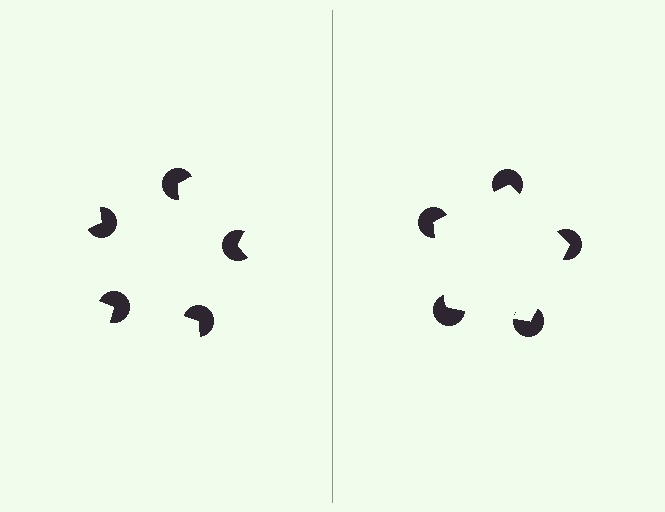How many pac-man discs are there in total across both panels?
10 — 5 on each side.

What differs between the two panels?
The pac-man discs are positioned identically on both sides; only the wedge orientations differ. On the right they align to a pentagon; on the left they are misaligned.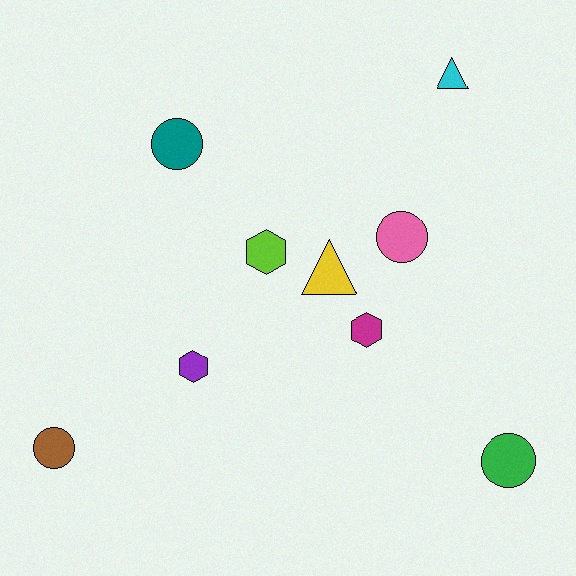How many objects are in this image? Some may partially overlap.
There are 9 objects.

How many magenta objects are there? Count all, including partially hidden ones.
There is 1 magenta object.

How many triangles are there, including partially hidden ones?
There are 2 triangles.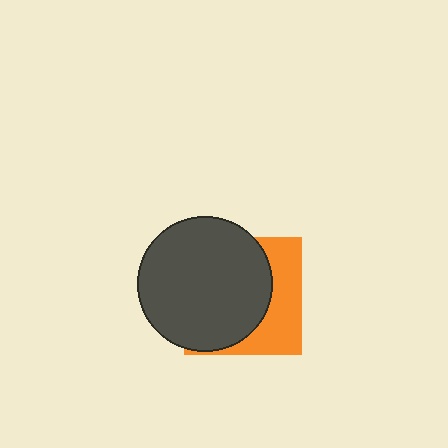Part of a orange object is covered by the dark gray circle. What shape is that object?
It is a square.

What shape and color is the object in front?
The object in front is a dark gray circle.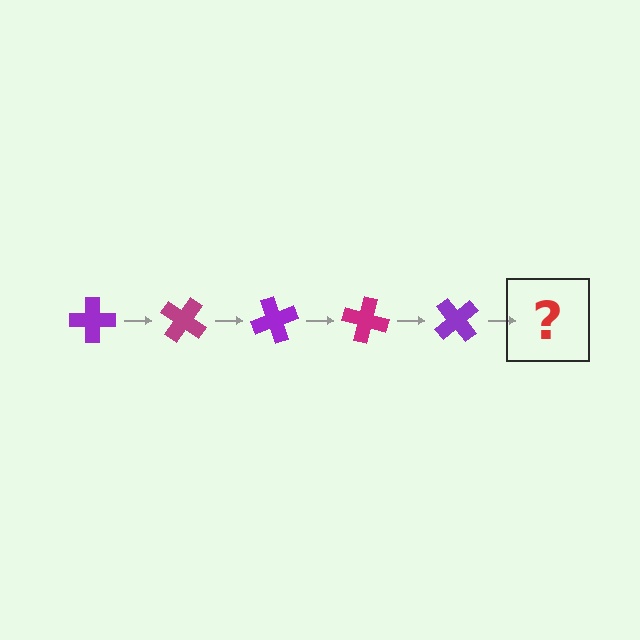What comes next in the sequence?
The next element should be a magenta cross, rotated 175 degrees from the start.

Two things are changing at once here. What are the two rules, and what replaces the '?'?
The two rules are that it rotates 35 degrees each step and the color cycles through purple and magenta. The '?' should be a magenta cross, rotated 175 degrees from the start.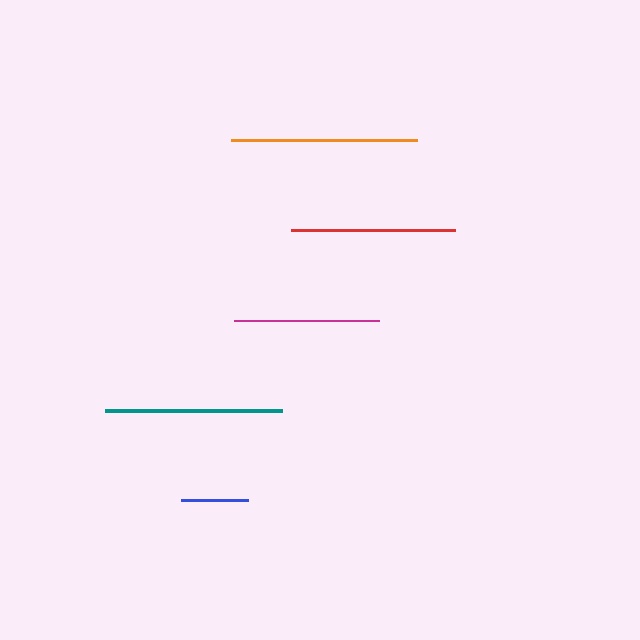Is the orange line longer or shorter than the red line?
The orange line is longer than the red line.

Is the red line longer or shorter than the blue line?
The red line is longer than the blue line.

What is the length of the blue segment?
The blue segment is approximately 67 pixels long.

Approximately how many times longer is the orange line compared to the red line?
The orange line is approximately 1.1 times the length of the red line.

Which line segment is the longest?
The orange line is the longest at approximately 187 pixels.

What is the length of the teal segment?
The teal segment is approximately 177 pixels long.